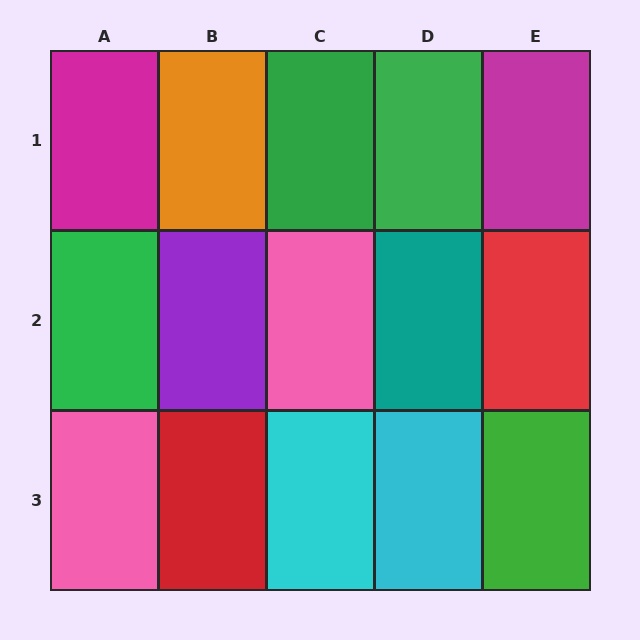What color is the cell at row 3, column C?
Cyan.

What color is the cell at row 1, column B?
Orange.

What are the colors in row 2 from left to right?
Green, purple, pink, teal, red.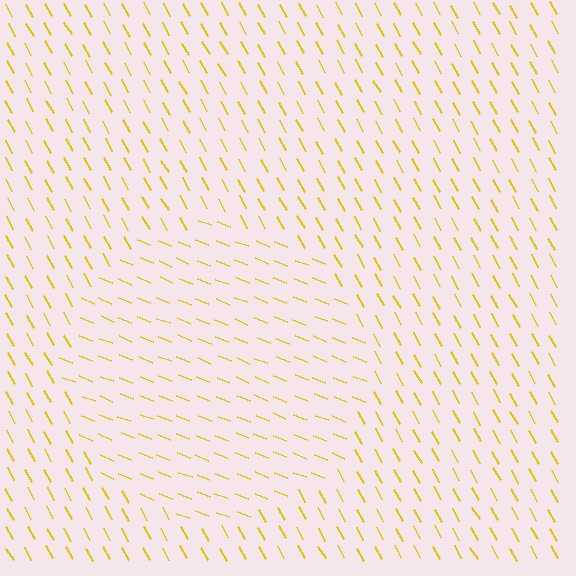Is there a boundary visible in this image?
Yes, there is a texture boundary formed by a change in line orientation.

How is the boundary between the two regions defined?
The boundary is defined purely by a change in line orientation (approximately 39 degrees difference). All lines are the same color and thickness.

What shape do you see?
I see a circle.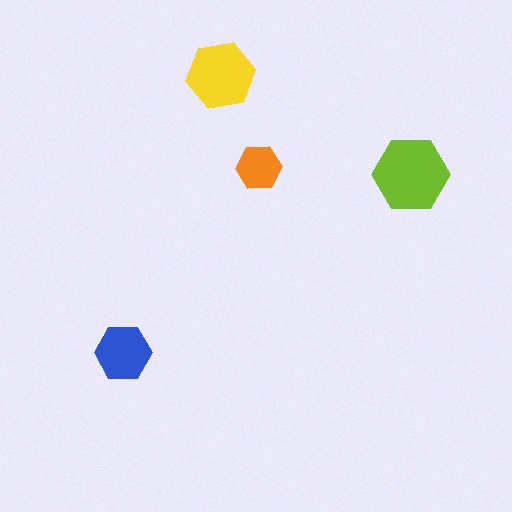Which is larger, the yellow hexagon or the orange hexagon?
The yellow one.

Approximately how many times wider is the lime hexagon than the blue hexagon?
About 1.5 times wider.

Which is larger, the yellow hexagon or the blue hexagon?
The yellow one.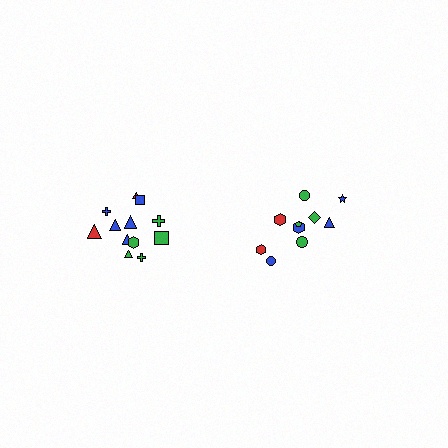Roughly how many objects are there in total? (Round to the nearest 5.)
Roughly 20 objects in total.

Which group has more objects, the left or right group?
The left group.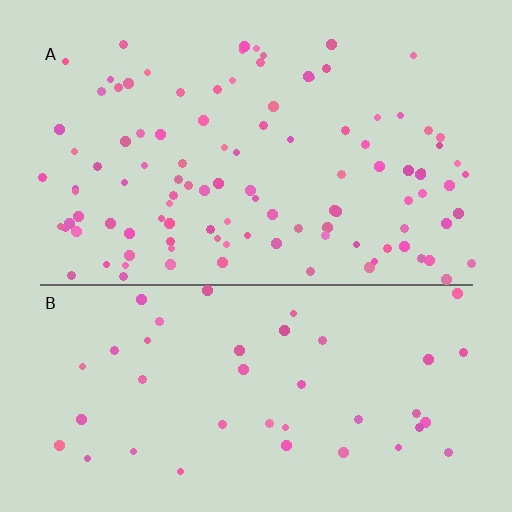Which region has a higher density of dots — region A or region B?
A (the top).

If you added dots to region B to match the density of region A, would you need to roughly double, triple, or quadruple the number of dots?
Approximately triple.